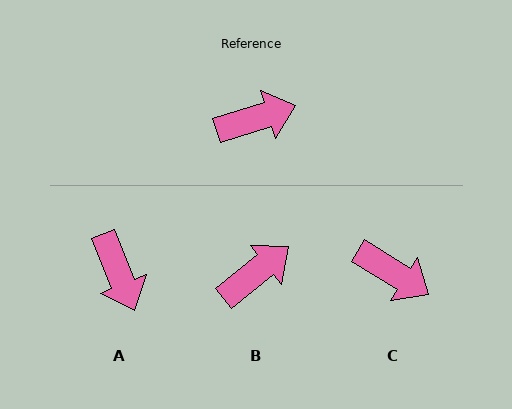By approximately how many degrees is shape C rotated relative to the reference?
Approximately 49 degrees clockwise.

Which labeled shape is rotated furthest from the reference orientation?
A, about 85 degrees away.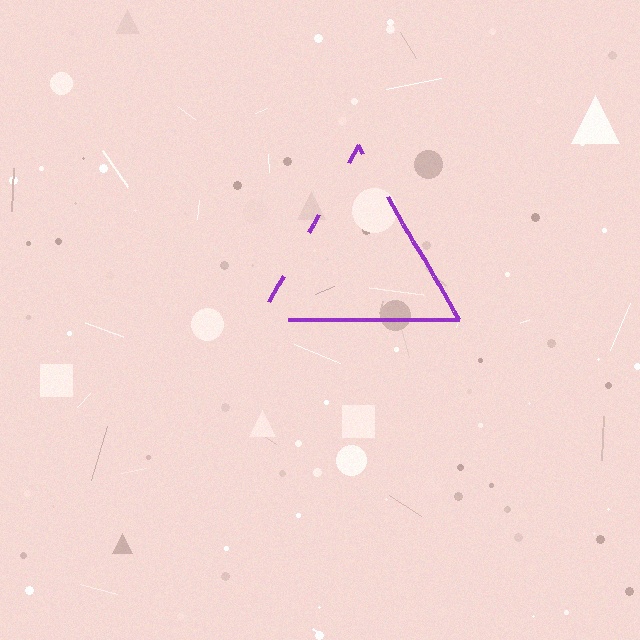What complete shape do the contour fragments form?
The contour fragments form a triangle.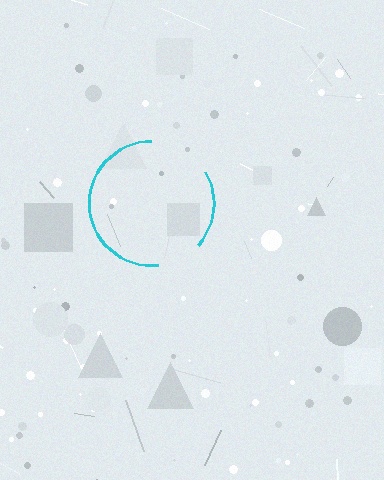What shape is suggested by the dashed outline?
The dashed outline suggests a circle.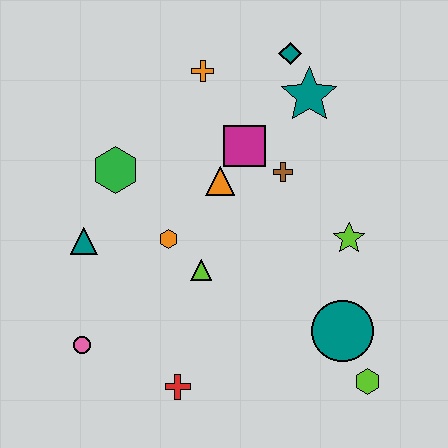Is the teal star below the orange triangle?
No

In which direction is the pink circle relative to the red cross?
The pink circle is to the left of the red cross.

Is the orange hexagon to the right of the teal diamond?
No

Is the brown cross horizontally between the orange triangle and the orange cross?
No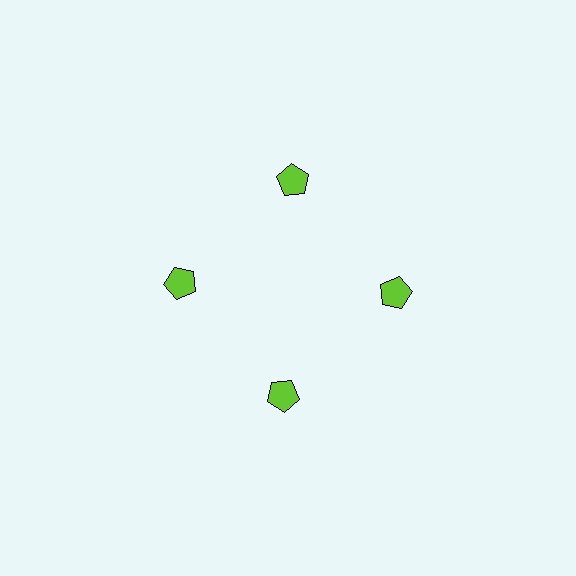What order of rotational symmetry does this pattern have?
This pattern has 4-fold rotational symmetry.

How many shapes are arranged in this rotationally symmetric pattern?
There are 4 shapes, arranged in 4 groups of 1.